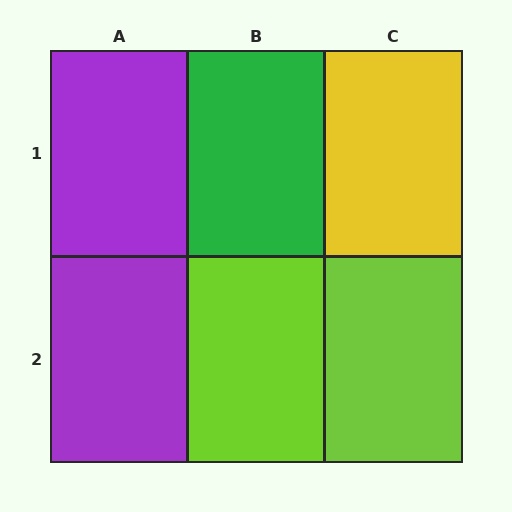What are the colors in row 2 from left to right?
Purple, lime, lime.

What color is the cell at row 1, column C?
Yellow.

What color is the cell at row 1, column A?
Purple.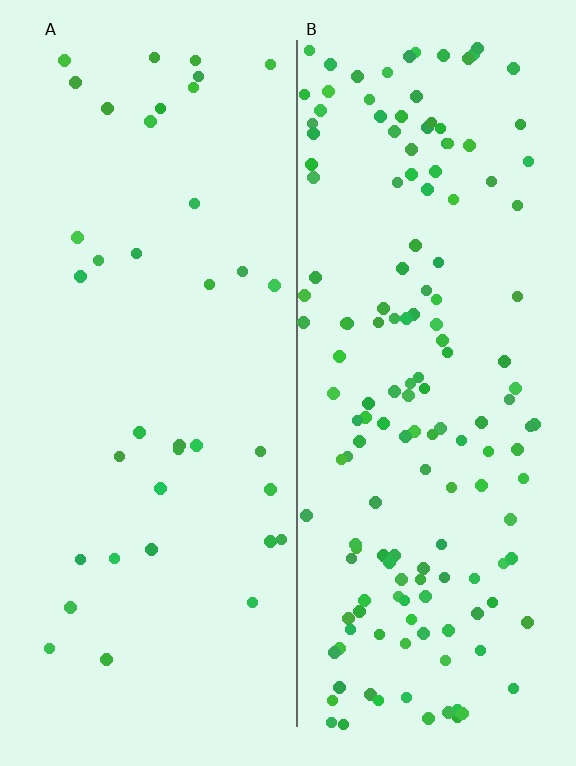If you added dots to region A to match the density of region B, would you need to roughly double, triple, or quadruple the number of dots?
Approximately quadruple.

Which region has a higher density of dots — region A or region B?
B (the right).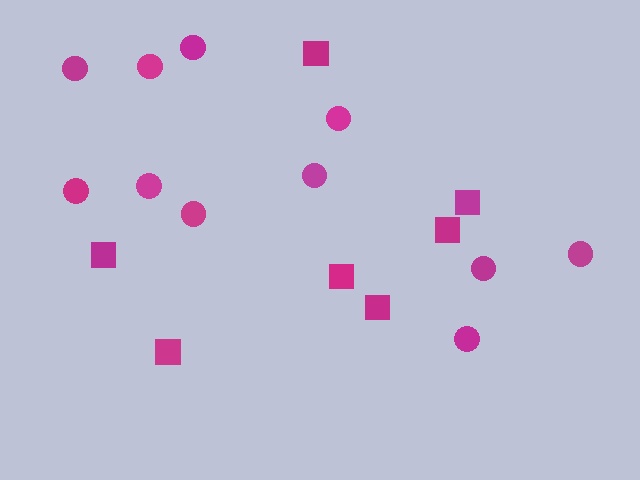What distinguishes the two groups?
There are 2 groups: one group of squares (7) and one group of circles (11).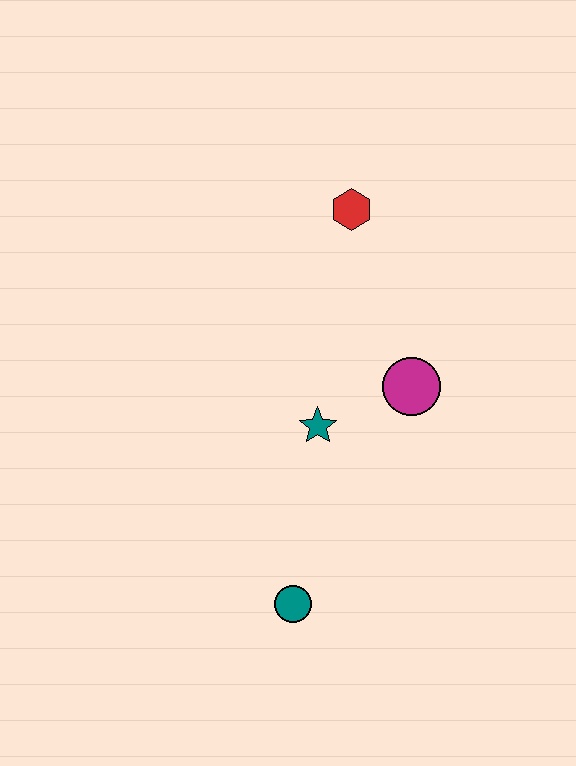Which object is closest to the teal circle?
The teal star is closest to the teal circle.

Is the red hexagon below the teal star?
No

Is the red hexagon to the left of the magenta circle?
Yes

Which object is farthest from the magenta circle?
The teal circle is farthest from the magenta circle.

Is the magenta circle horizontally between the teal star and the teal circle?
No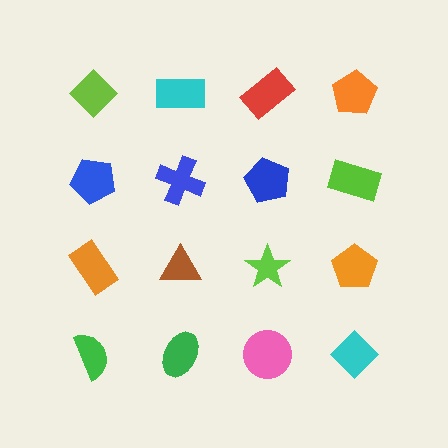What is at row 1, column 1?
A lime diamond.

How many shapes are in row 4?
4 shapes.